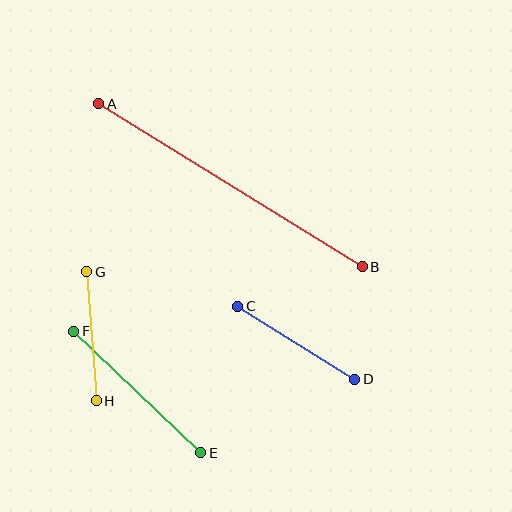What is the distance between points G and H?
The distance is approximately 129 pixels.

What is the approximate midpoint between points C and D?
The midpoint is at approximately (296, 343) pixels.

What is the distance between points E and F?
The distance is approximately 176 pixels.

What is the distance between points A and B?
The distance is approximately 310 pixels.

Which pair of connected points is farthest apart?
Points A and B are farthest apart.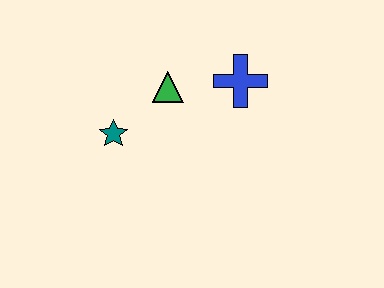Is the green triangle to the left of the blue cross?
Yes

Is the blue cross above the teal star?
Yes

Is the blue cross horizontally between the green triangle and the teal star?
No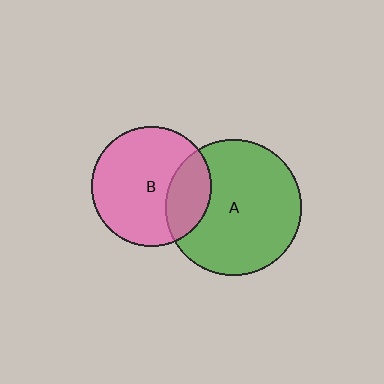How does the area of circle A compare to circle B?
Approximately 1.3 times.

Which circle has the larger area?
Circle A (green).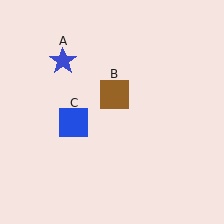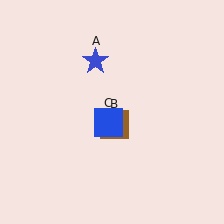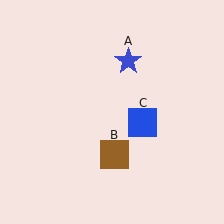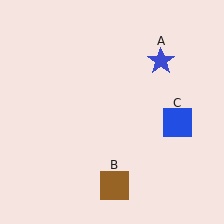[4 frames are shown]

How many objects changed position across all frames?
3 objects changed position: blue star (object A), brown square (object B), blue square (object C).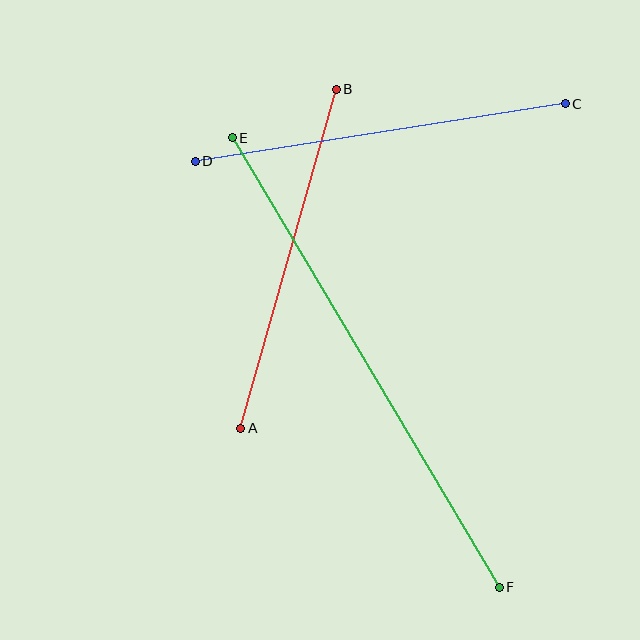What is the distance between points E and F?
The distance is approximately 523 pixels.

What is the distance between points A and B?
The distance is approximately 352 pixels.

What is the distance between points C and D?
The distance is approximately 374 pixels.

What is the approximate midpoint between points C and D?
The midpoint is at approximately (380, 133) pixels.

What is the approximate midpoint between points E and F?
The midpoint is at approximately (366, 363) pixels.